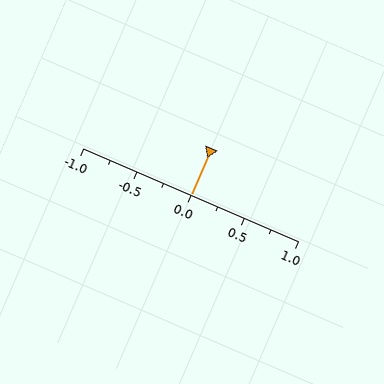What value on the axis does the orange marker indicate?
The marker indicates approximately 0.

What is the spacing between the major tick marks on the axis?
The major ticks are spaced 0.5 apart.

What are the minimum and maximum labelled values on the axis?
The axis runs from -1.0 to 1.0.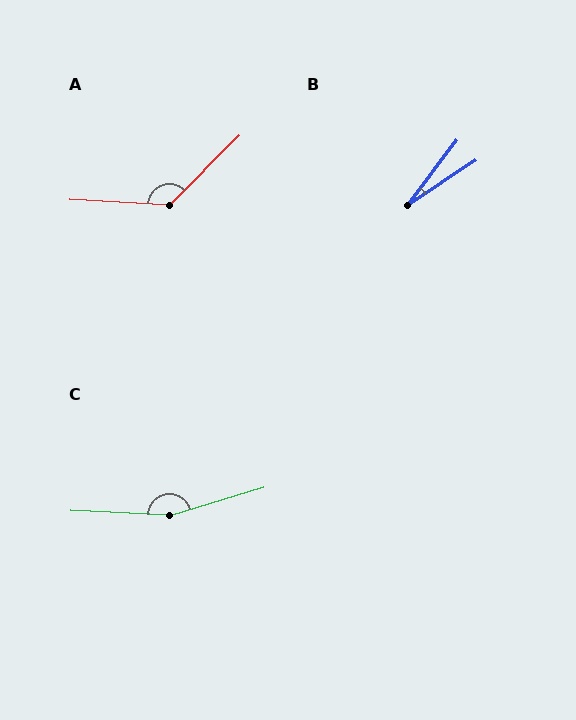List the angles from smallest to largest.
B (19°), A (132°), C (161°).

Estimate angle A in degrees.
Approximately 132 degrees.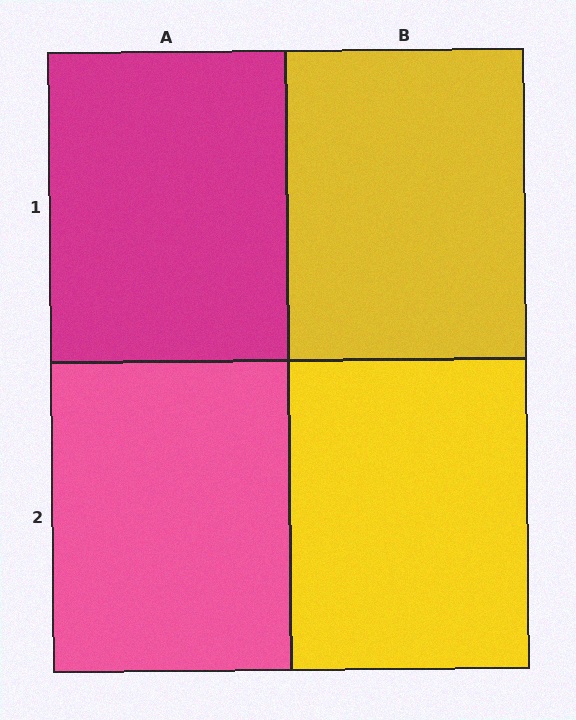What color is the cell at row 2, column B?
Yellow.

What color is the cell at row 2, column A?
Pink.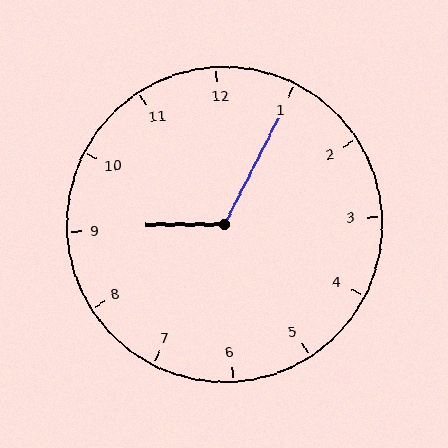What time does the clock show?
9:05.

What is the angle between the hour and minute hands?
Approximately 118 degrees.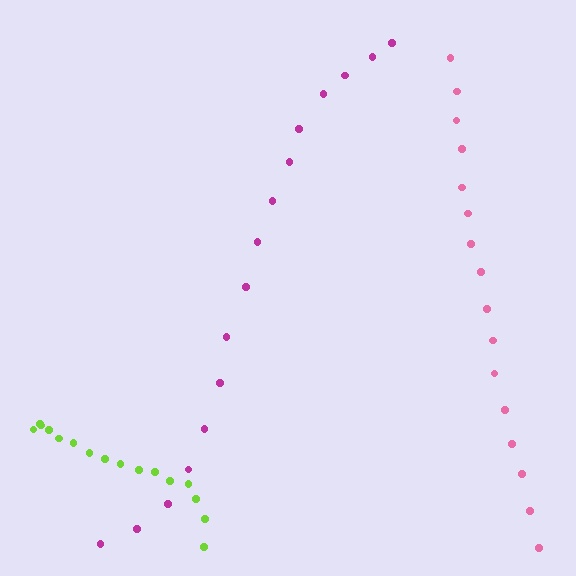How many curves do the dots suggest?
There are 3 distinct paths.